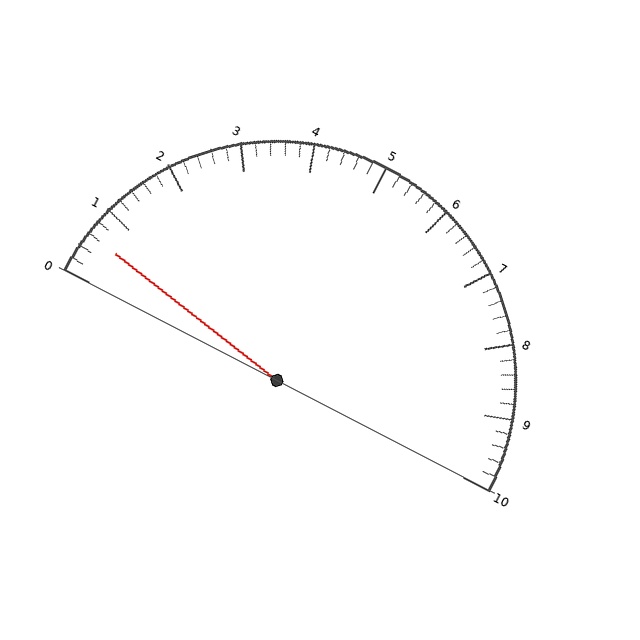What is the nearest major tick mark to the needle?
The nearest major tick mark is 1.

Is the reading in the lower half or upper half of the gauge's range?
The reading is in the lower half of the range (0 to 10).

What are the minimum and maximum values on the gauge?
The gauge ranges from 0 to 10.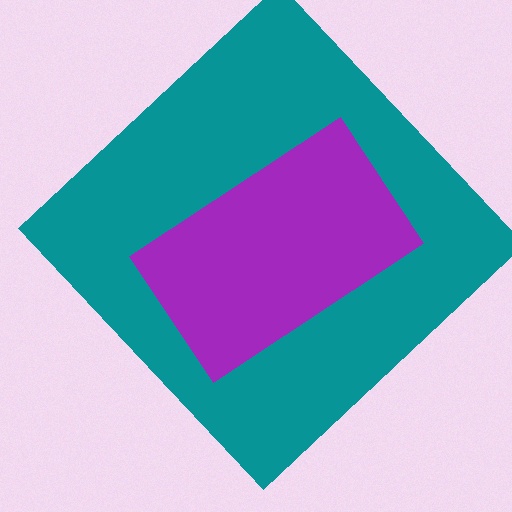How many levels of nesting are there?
2.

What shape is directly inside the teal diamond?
The purple rectangle.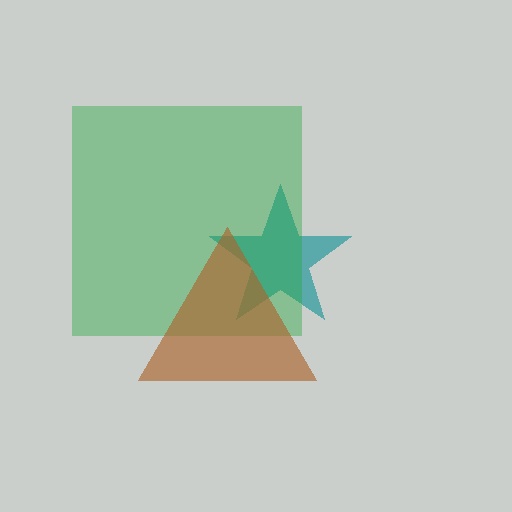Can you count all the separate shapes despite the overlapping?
Yes, there are 3 separate shapes.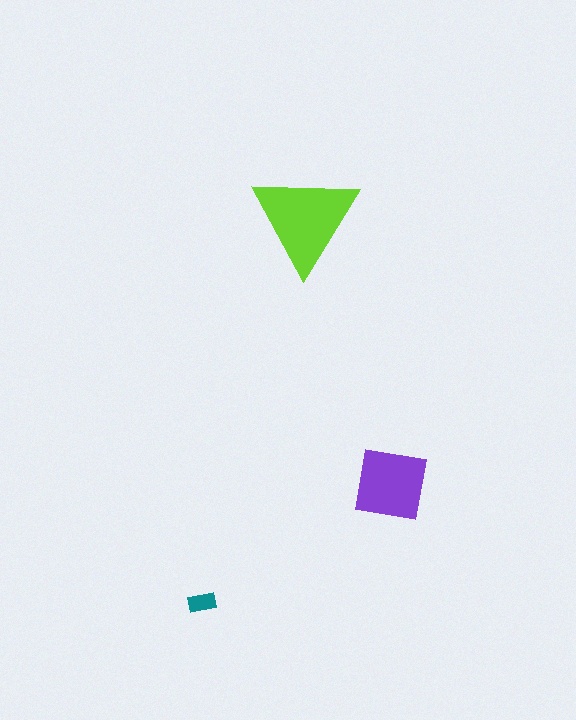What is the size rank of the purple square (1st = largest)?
2nd.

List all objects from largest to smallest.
The lime triangle, the purple square, the teal rectangle.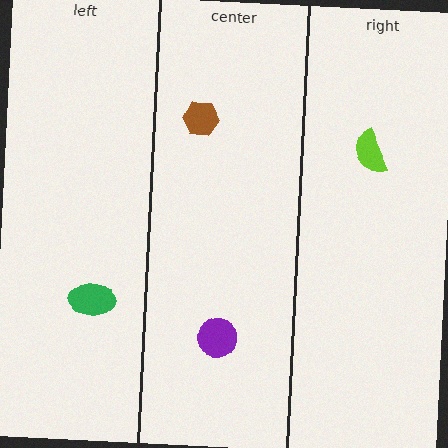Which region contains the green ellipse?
The left region.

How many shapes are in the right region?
1.